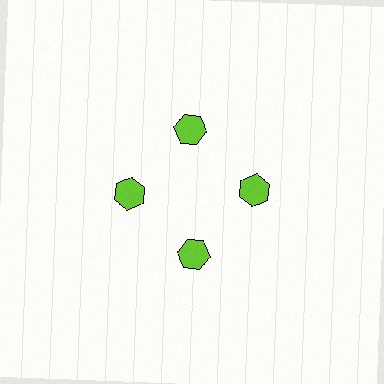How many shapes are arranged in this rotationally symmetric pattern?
There are 4 shapes, arranged in 4 groups of 1.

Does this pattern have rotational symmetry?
Yes, this pattern has 4-fold rotational symmetry. It looks the same after rotating 90 degrees around the center.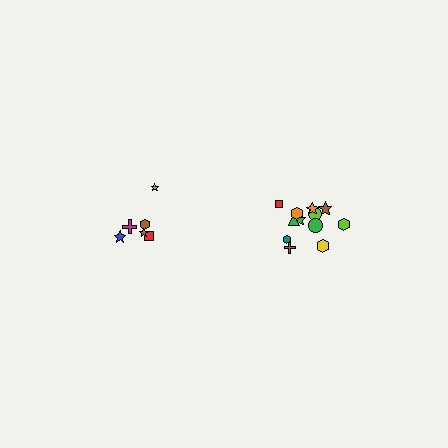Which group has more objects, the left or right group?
The right group.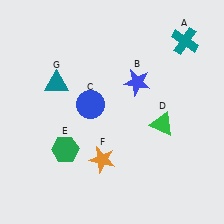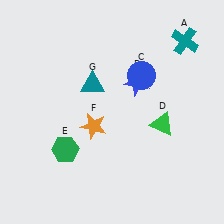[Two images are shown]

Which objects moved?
The objects that moved are: the blue circle (C), the orange star (F), the teal triangle (G).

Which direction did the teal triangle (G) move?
The teal triangle (G) moved right.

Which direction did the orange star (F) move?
The orange star (F) moved up.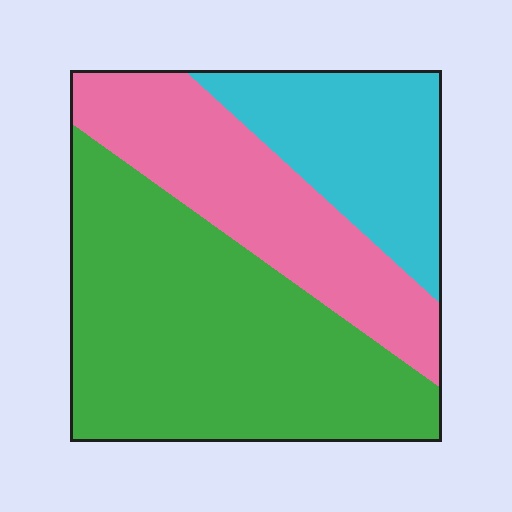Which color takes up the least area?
Cyan, at roughly 20%.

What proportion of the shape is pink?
Pink takes up about one quarter (1/4) of the shape.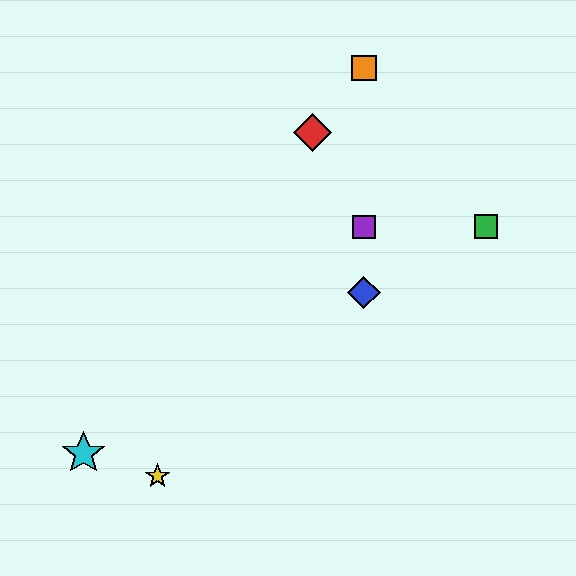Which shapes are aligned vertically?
The blue diamond, the purple square, the orange square are aligned vertically.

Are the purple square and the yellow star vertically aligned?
No, the purple square is at x≈364 and the yellow star is at x≈158.